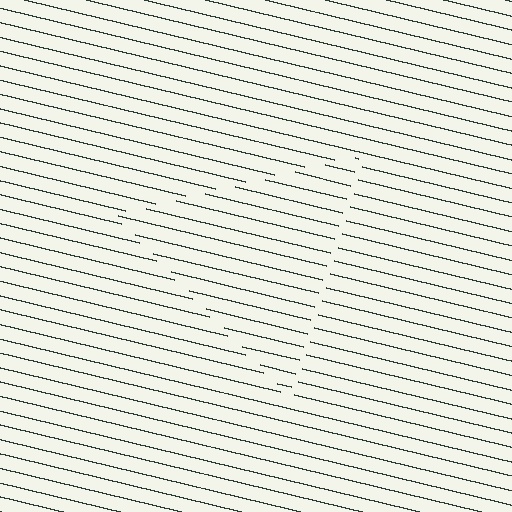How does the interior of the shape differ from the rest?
The interior of the shape contains the same grating, shifted by half a period — the contour is defined by the phase discontinuity where line-ends from the inner and outer gratings abut.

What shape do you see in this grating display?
An illusory triangle. The interior of the shape contains the same grating, shifted by half a period — the contour is defined by the phase discontinuity where line-ends from the inner and outer gratings abut.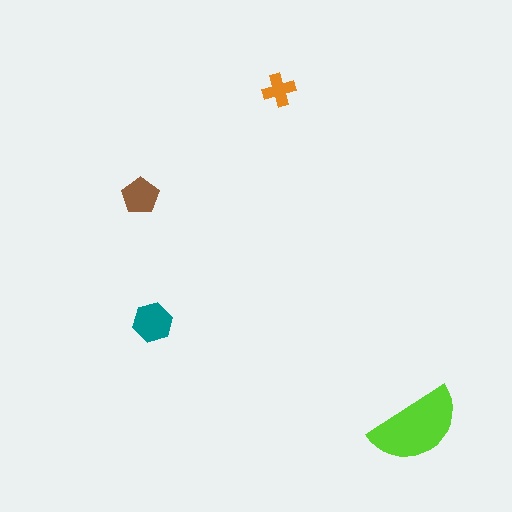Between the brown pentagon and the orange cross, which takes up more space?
The brown pentagon.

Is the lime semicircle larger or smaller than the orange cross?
Larger.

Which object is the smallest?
The orange cross.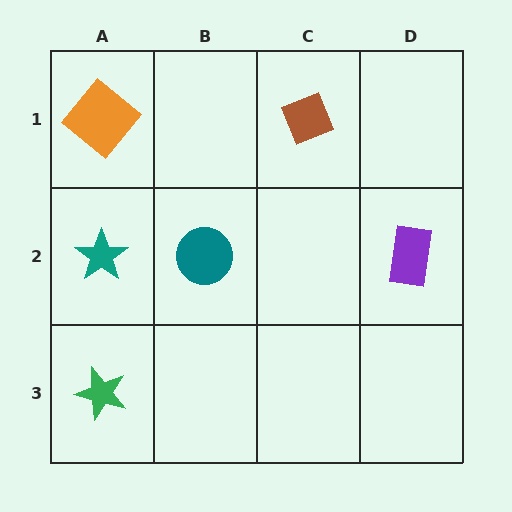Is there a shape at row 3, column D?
No, that cell is empty.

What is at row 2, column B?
A teal circle.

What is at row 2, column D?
A purple rectangle.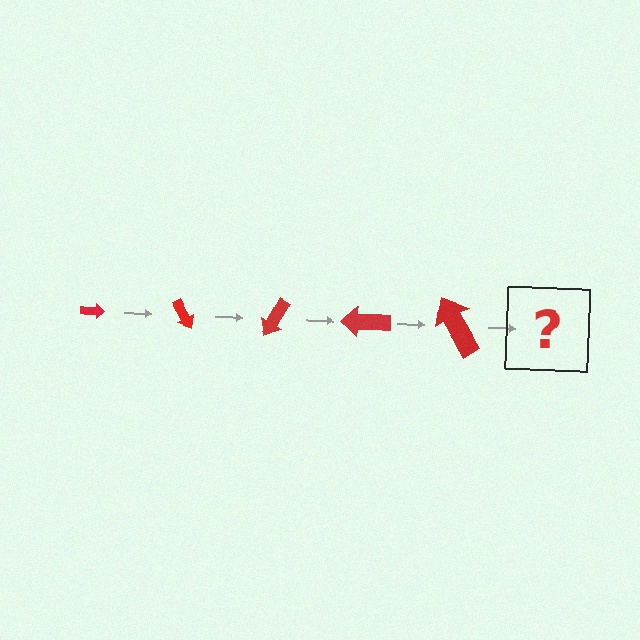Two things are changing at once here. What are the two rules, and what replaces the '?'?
The two rules are that the arrow grows larger each step and it rotates 60 degrees each step. The '?' should be an arrow, larger than the previous one and rotated 300 degrees from the start.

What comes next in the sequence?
The next element should be an arrow, larger than the previous one and rotated 300 degrees from the start.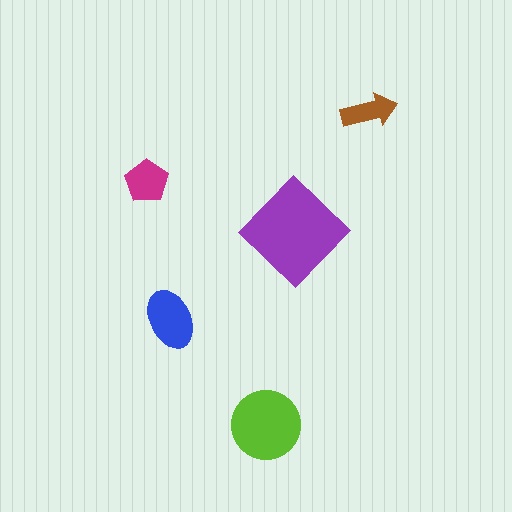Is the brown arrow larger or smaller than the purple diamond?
Smaller.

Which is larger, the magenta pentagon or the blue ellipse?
The blue ellipse.